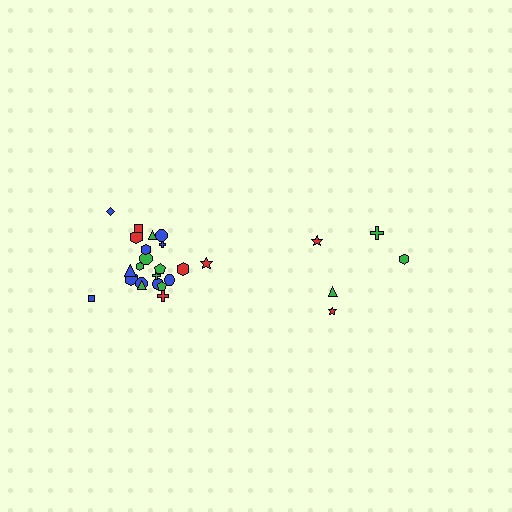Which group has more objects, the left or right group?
The left group.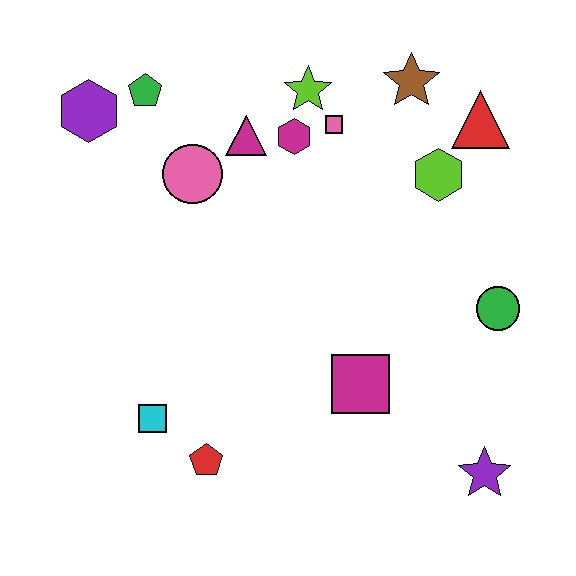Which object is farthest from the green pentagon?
The purple star is farthest from the green pentagon.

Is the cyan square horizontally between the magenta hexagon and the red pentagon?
No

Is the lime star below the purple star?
No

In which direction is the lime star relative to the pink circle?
The lime star is to the right of the pink circle.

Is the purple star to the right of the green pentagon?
Yes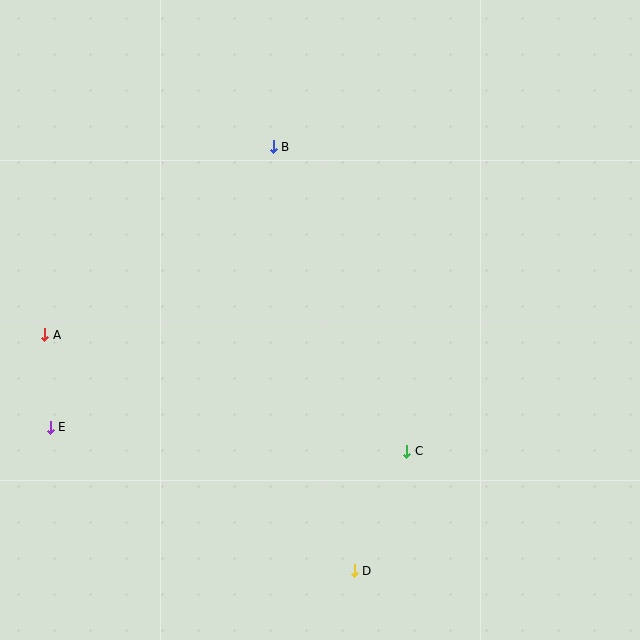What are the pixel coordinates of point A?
Point A is at (45, 335).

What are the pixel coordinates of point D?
Point D is at (354, 571).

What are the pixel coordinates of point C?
Point C is at (407, 451).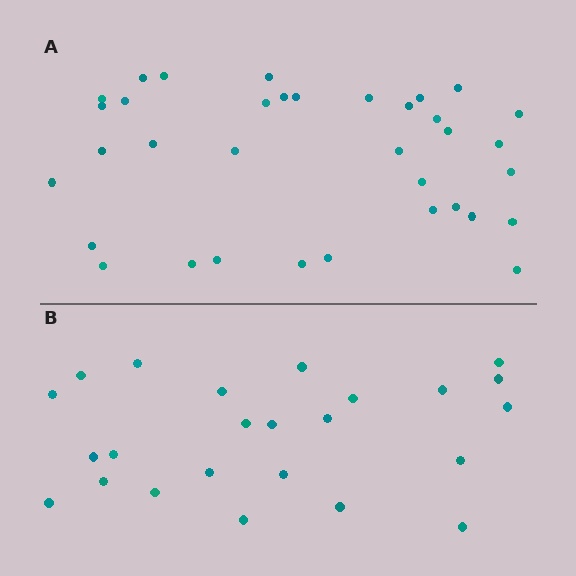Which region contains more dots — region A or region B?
Region A (the top region) has more dots.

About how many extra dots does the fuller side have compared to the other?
Region A has roughly 12 or so more dots than region B.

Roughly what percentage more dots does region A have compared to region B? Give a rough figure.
About 45% more.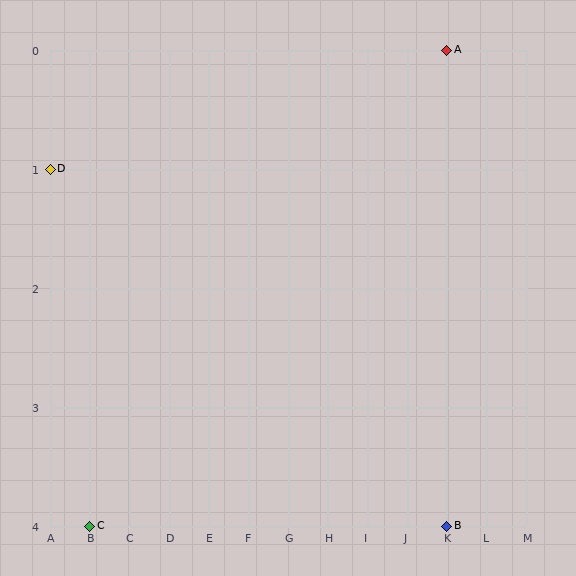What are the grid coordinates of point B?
Point B is at grid coordinates (K, 4).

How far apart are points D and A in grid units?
Points D and A are 10 columns and 1 row apart (about 10.0 grid units diagonally).